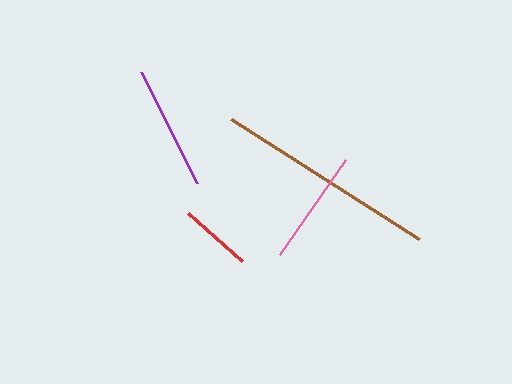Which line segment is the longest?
The brown line is the longest at approximately 223 pixels.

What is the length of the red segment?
The red segment is approximately 72 pixels long.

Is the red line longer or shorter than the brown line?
The brown line is longer than the red line.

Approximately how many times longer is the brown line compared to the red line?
The brown line is approximately 3.1 times the length of the red line.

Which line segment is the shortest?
The red line is the shortest at approximately 72 pixels.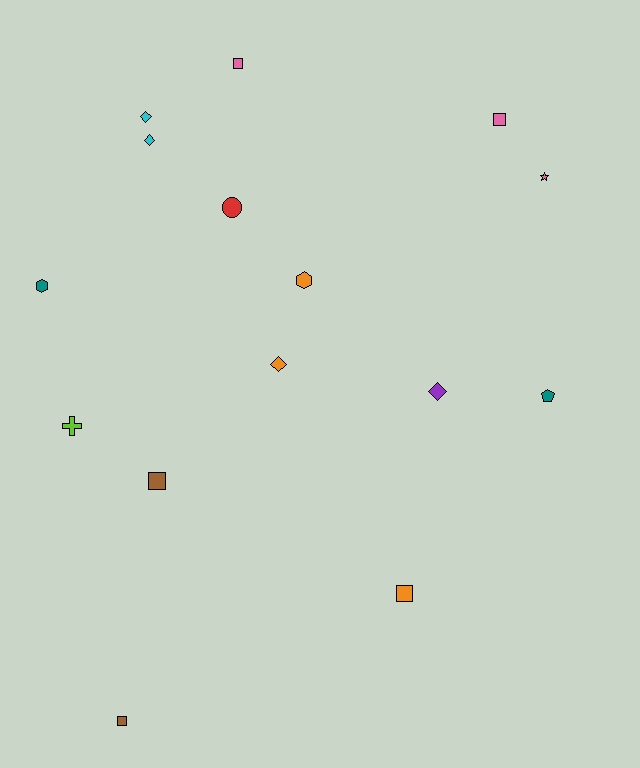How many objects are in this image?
There are 15 objects.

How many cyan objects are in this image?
There are 2 cyan objects.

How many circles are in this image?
There is 1 circle.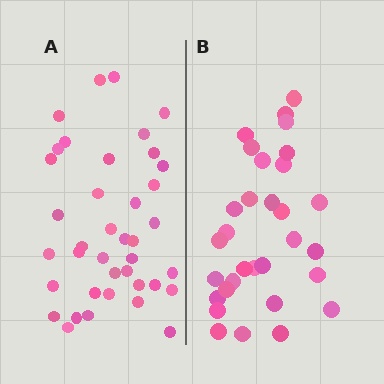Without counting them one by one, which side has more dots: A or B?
Region A (the left region) has more dots.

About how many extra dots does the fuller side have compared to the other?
Region A has roughly 8 or so more dots than region B.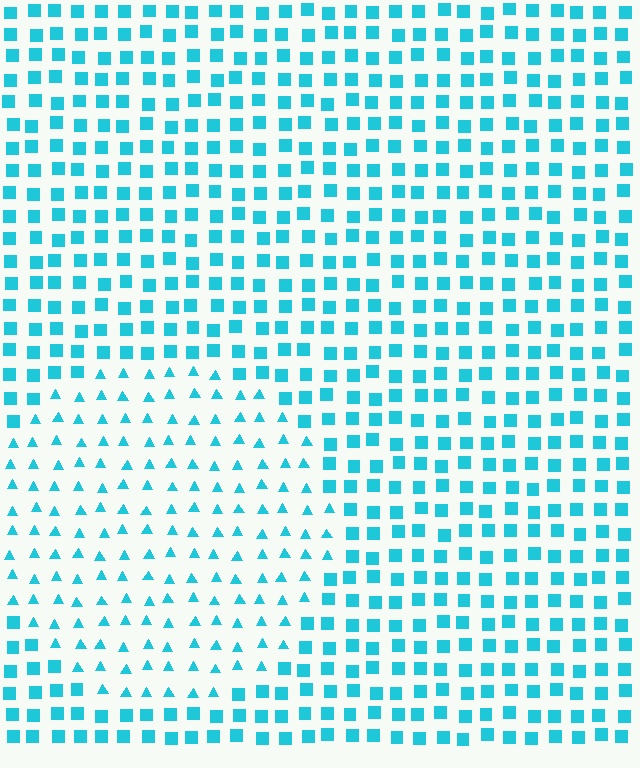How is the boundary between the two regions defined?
The boundary is defined by a change in element shape: triangles inside vs. squares outside. All elements share the same color and spacing.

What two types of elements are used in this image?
The image uses triangles inside the circle region and squares outside it.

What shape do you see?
I see a circle.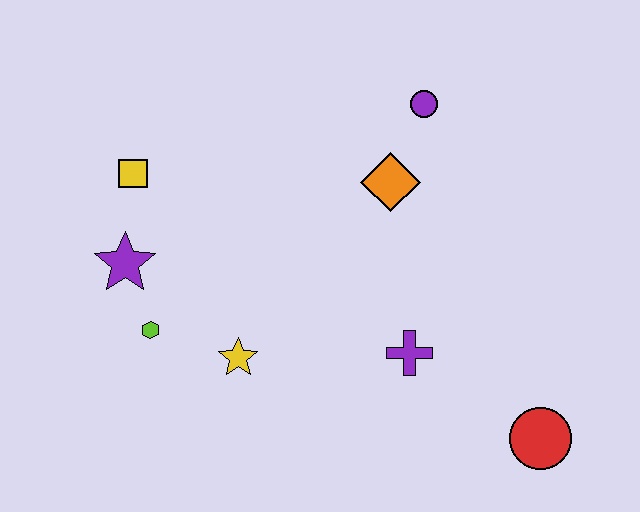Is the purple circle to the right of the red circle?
No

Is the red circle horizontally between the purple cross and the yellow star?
No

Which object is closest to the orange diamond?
The purple circle is closest to the orange diamond.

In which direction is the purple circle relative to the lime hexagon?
The purple circle is to the right of the lime hexagon.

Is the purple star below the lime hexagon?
No